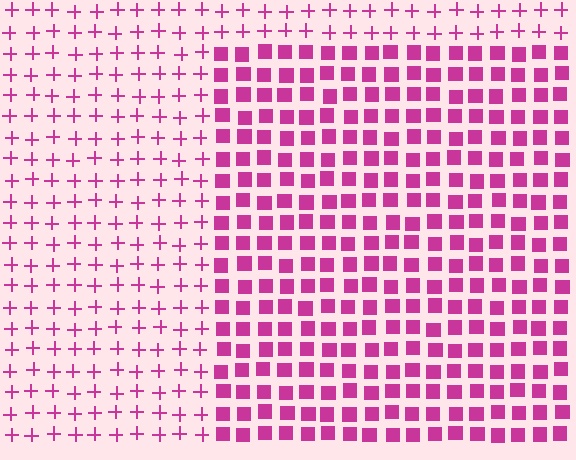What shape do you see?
I see a rectangle.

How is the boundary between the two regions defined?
The boundary is defined by a change in element shape: squares inside vs. plus signs outside. All elements share the same color and spacing.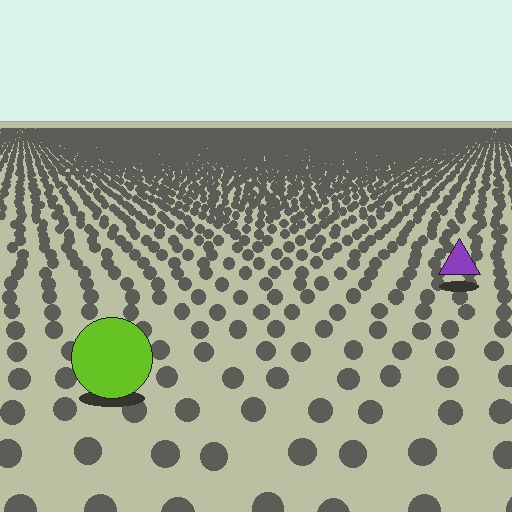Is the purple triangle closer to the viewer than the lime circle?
No. The lime circle is closer — you can tell from the texture gradient: the ground texture is coarser near it.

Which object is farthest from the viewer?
The purple triangle is farthest from the viewer. It appears smaller and the ground texture around it is denser.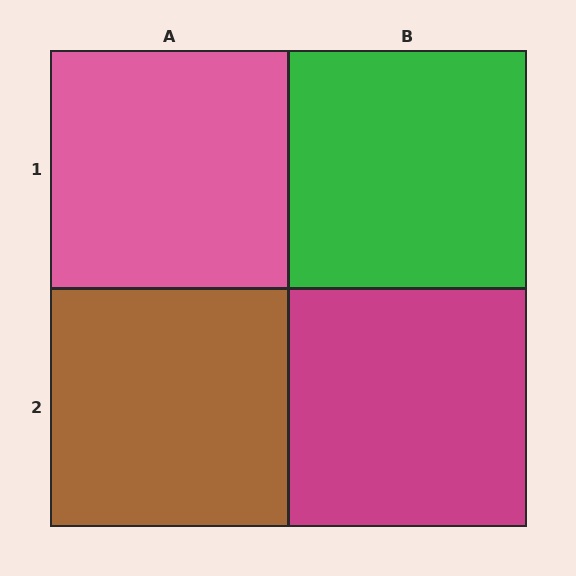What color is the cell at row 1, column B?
Green.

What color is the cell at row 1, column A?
Pink.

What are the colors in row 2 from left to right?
Brown, magenta.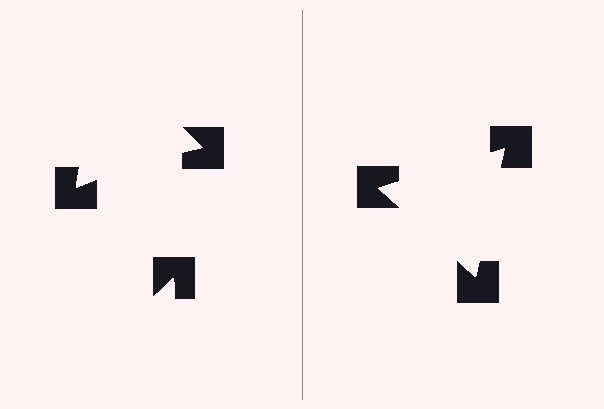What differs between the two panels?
The notched squares are positioned identically on both sides; only the wedge orientations differ. On the right they align to a triangle; on the left they are misaligned.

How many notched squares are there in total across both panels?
6 — 3 on each side.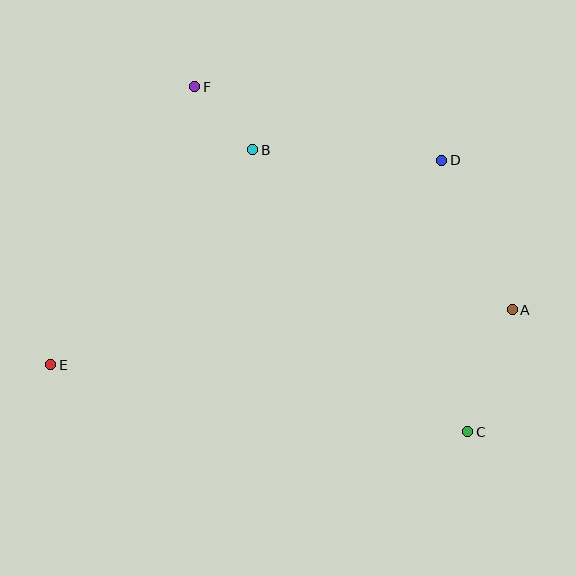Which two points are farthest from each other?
Points A and E are farthest from each other.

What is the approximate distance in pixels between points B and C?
The distance between B and C is approximately 355 pixels.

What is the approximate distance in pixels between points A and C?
The distance between A and C is approximately 129 pixels.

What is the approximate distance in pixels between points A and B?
The distance between A and B is approximately 305 pixels.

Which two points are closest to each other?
Points B and F are closest to each other.